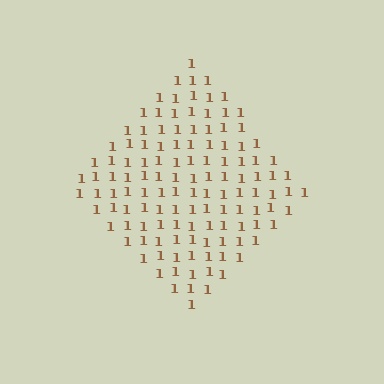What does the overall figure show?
The overall figure shows a diamond.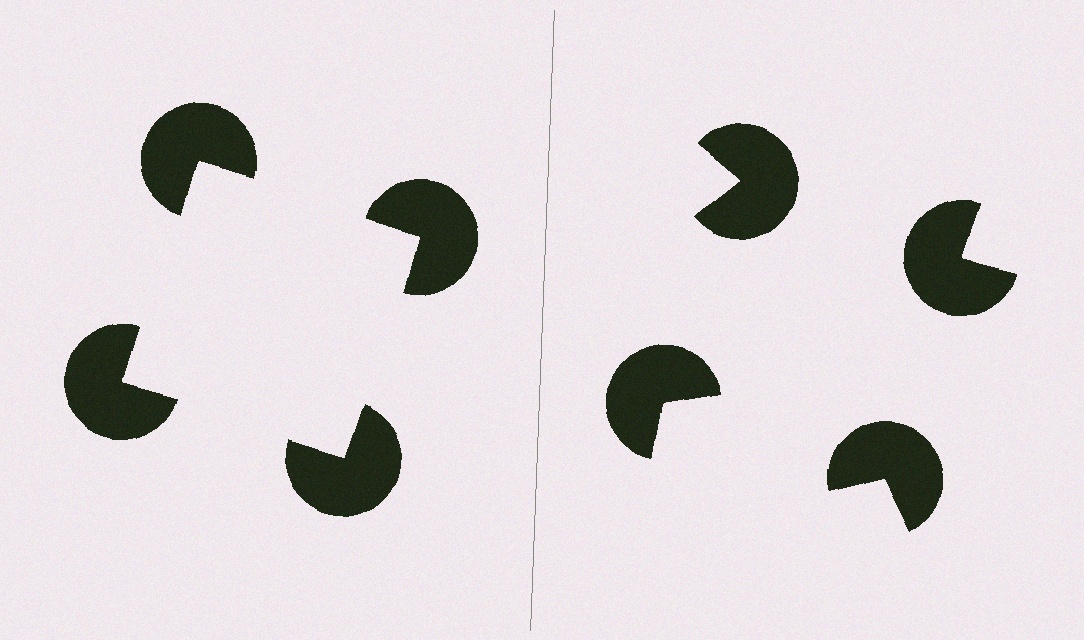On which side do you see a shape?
An illusory square appears on the left side. On the right side the wedge cuts are rotated, so no coherent shape forms.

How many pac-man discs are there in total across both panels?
8 — 4 on each side.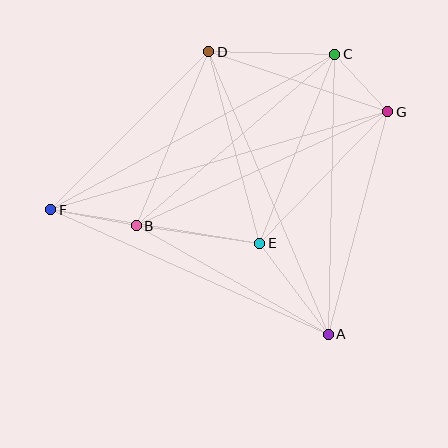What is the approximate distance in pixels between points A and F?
The distance between A and F is approximately 304 pixels.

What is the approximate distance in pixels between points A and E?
The distance between A and E is approximately 114 pixels.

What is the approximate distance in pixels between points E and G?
The distance between E and G is approximately 184 pixels.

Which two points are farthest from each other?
Points F and G are farthest from each other.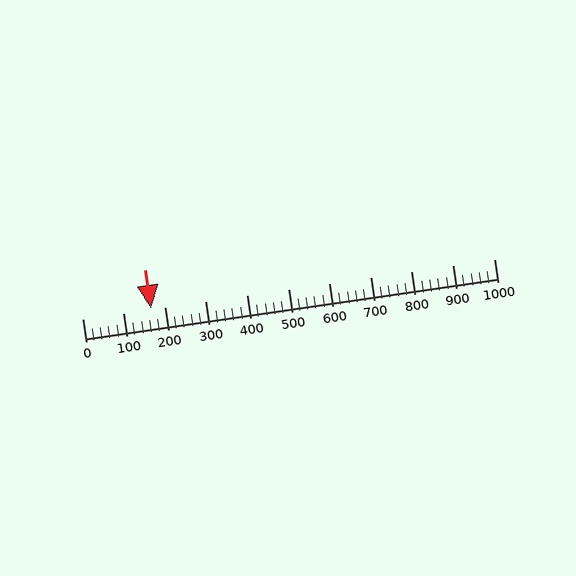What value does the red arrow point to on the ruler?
The red arrow points to approximately 167.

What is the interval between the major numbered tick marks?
The major tick marks are spaced 100 units apart.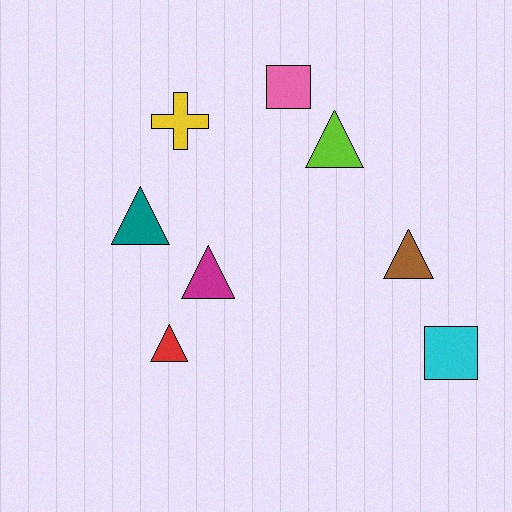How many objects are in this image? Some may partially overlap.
There are 8 objects.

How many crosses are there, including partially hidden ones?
There is 1 cross.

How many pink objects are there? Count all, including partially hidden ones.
There is 1 pink object.